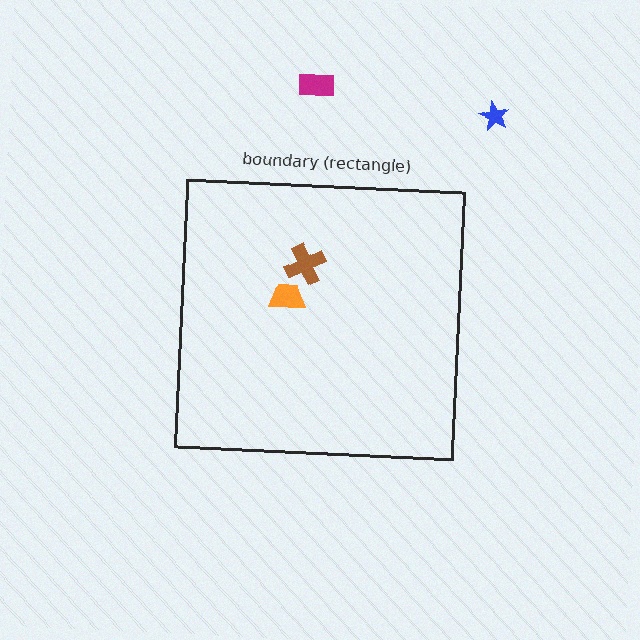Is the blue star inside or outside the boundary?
Outside.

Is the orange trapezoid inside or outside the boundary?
Inside.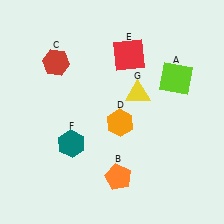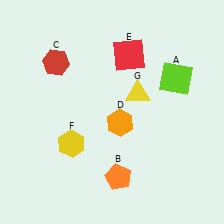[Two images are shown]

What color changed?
The hexagon (F) changed from teal in Image 1 to yellow in Image 2.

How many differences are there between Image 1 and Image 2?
There is 1 difference between the two images.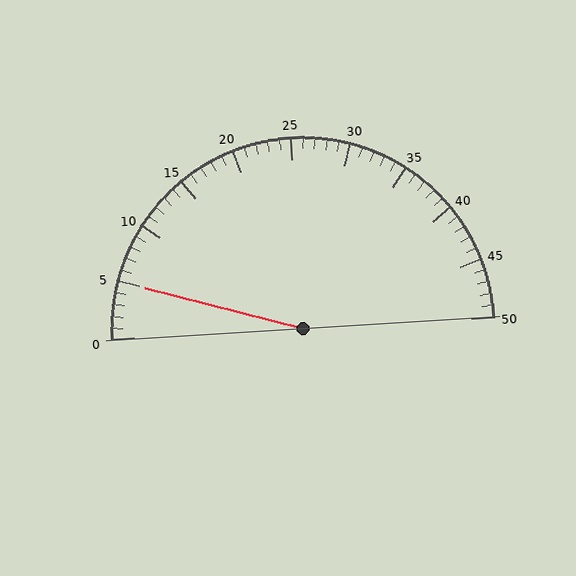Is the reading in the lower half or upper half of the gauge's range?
The reading is in the lower half of the range (0 to 50).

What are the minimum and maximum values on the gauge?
The gauge ranges from 0 to 50.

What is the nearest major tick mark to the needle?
The nearest major tick mark is 5.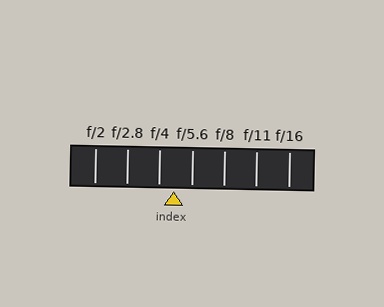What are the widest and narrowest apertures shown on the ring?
The widest aperture shown is f/2 and the narrowest is f/16.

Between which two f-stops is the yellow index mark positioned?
The index mark is between f/4 and f/5.6.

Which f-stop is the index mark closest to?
The index mark is closest to f/4.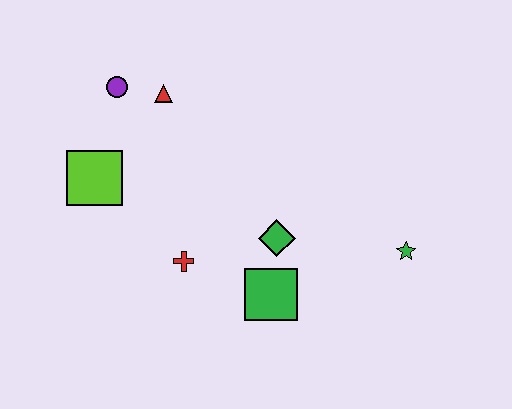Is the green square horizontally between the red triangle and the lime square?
No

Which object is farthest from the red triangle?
The green star is farthest from the red triangle.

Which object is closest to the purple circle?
The red triangle is closest to the purple circle.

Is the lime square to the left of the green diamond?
Yes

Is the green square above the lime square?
No